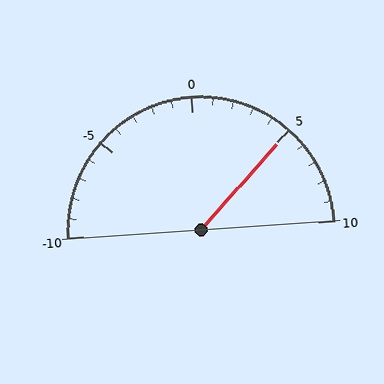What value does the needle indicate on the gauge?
The needle indicates approximately 5.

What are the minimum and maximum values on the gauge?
The gauge ranges from -10 to 10.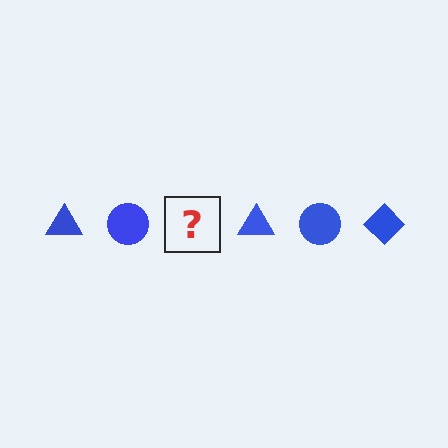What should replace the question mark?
The question mark should be replaced with a blue diamond.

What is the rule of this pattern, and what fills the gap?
The rule is that the pattern cycles through triangle, circle, diamond shapes in blue. The gap should be filled with a blue diamond.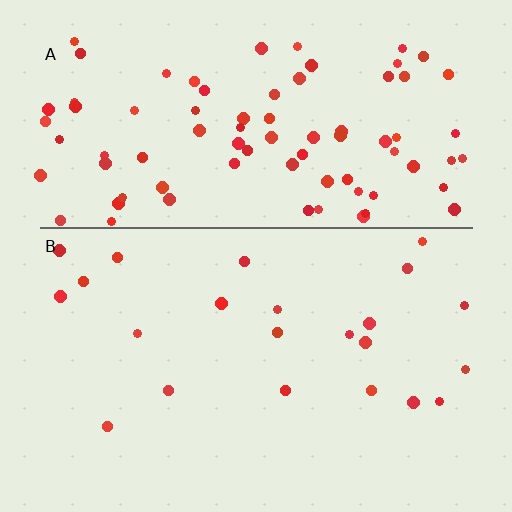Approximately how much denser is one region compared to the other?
Approximately 3.8× — region A over region B.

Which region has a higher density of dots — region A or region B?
A (the top).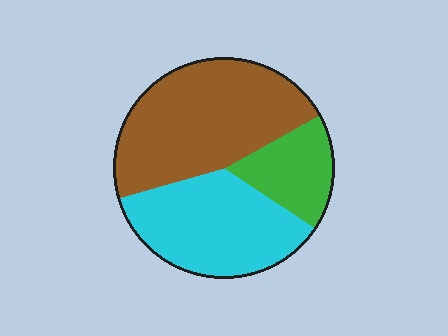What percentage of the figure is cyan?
Cyan covers around 35% of the figure.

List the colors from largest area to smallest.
From largest to smallest: brown, cyan, green.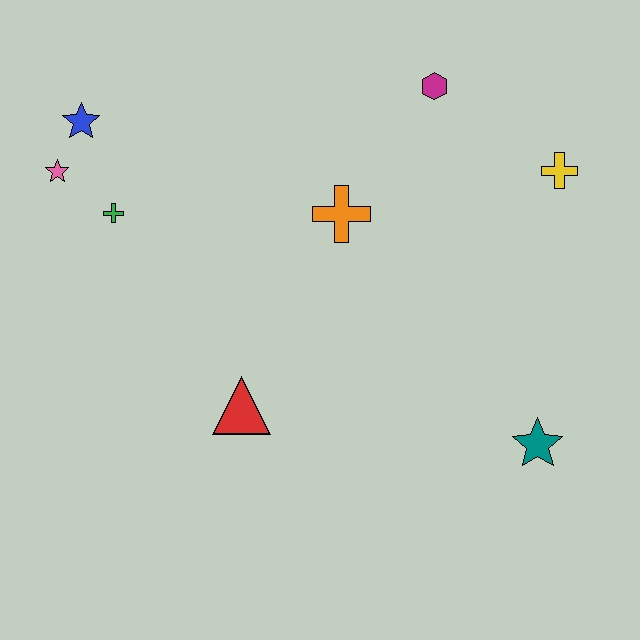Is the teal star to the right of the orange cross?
Yes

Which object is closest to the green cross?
The pink star is closest to the green cross.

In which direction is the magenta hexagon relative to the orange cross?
The magenta hexagon is above the orange cross.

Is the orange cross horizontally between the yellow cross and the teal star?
No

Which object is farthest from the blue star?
The teal star is farthest from the blue star.